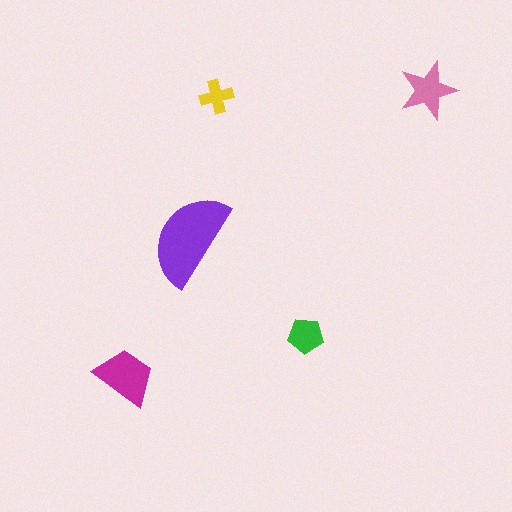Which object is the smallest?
The yellow cross.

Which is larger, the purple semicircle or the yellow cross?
The purple semicircle.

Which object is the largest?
The purple semicircle.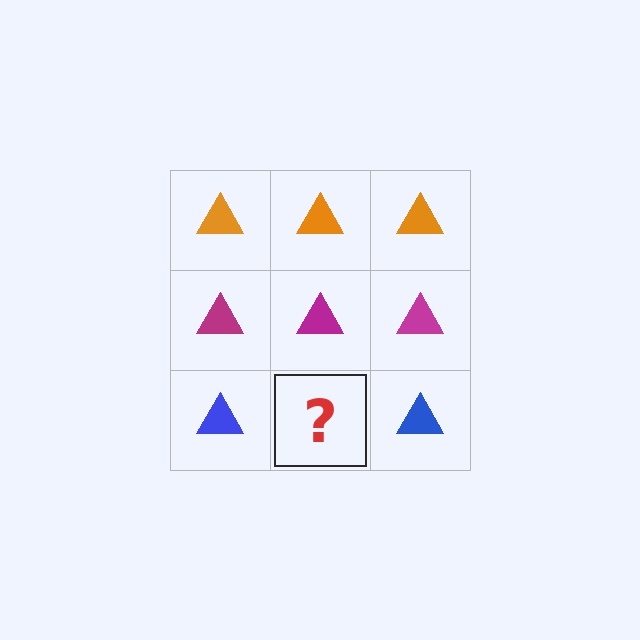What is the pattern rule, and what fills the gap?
The rule is that each row has a consistent color. The gap should be filled with a blue triangle.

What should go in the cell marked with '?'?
The missing cell should contain a blue triangle.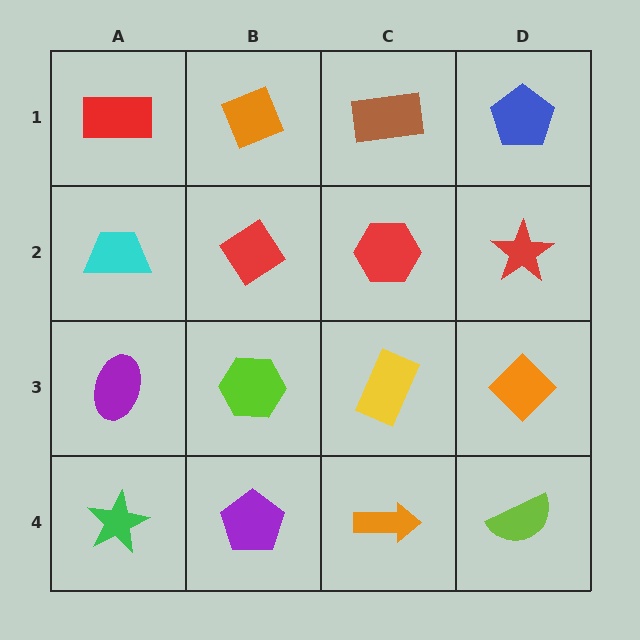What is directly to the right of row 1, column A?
An orange diamond.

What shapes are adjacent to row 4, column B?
A lime hexagon (row 3, column B), a green star (row 4, column A), an orange arrow (row 4, column C).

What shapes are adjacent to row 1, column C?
A red hexagon (row 2, column C), an orange diamond (row 1, column B), a blue pentagon (row 1, column D).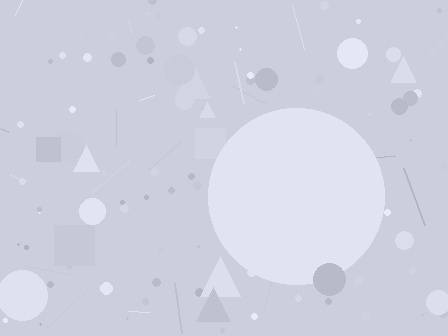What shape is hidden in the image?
A circle is hidden in the image.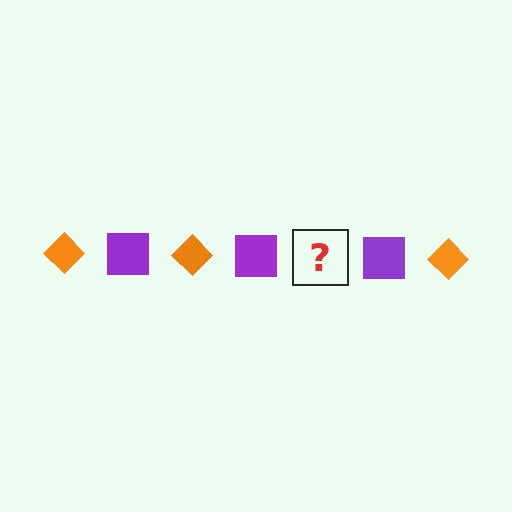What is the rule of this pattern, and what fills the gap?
The rule is that the pattern alternates between orange diamond and purple square. The gap should be filled with an orange diamond.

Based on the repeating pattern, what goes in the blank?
The blank should be an orange diamond.